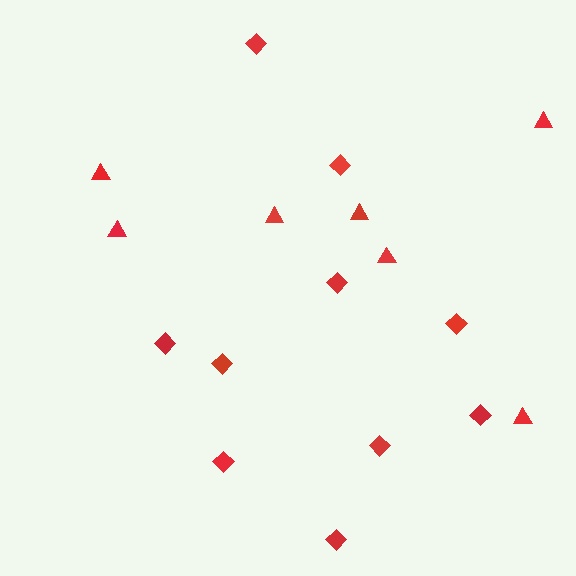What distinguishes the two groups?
There are 2 groups: one group of triangles (7) and one group of diamonds (10).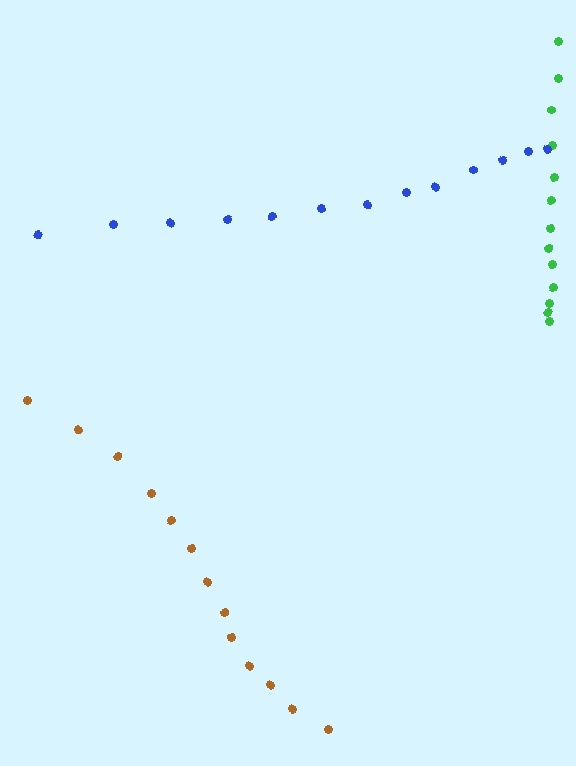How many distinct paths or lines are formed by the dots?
There are 3 distinct paths.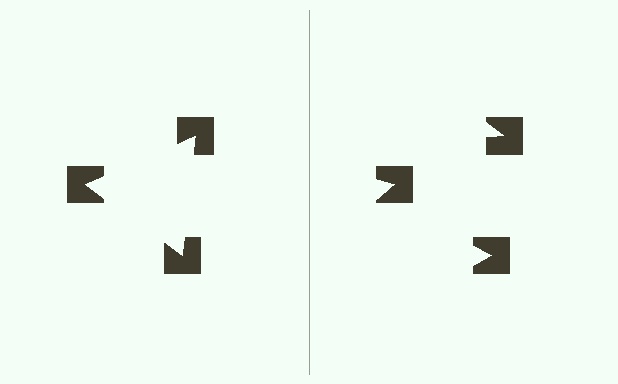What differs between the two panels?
The notched squares are positioned identically on both sides; only the wedge orientations differ. On the left they align to a triangle; on the right they are misaligned.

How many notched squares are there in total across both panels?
6 — 3 on each side.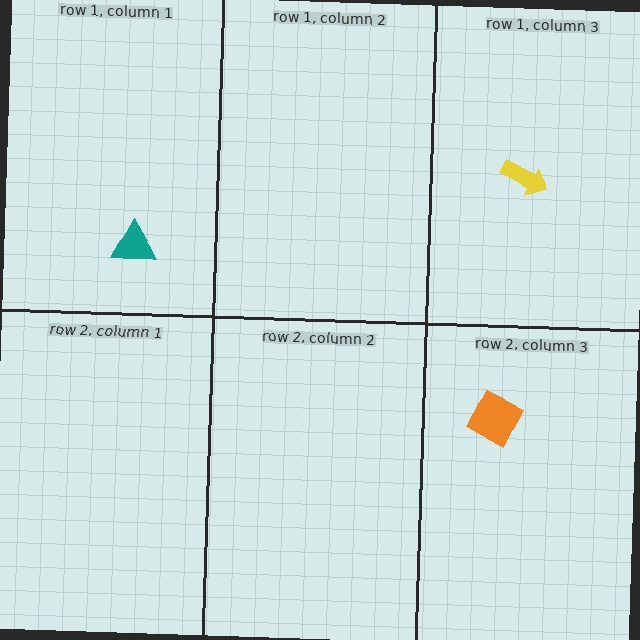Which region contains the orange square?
The row 2, column 3 region.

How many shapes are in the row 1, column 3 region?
1.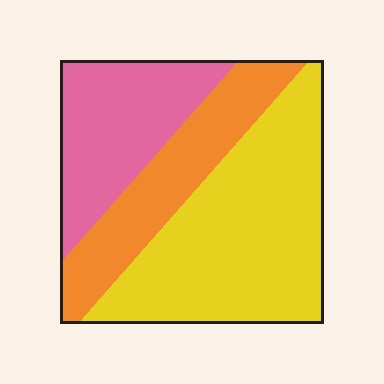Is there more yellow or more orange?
Yellow.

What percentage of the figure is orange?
Orange covers 24% of the figure.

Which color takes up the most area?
Yellow, at roughly 50%.